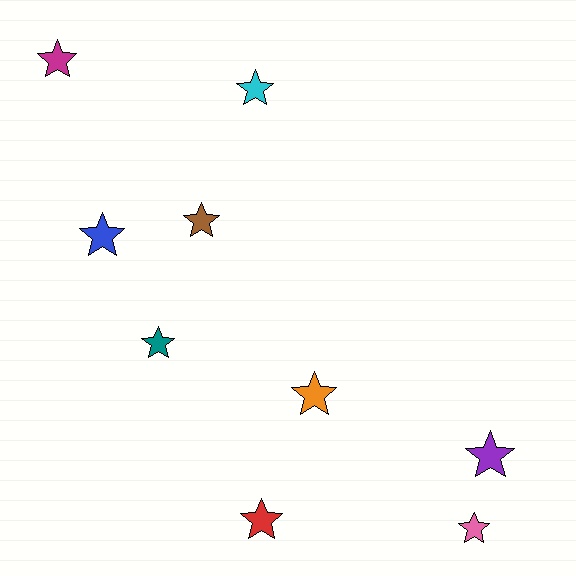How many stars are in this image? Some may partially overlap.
There are 9 stars.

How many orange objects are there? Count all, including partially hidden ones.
There is 1 orange object.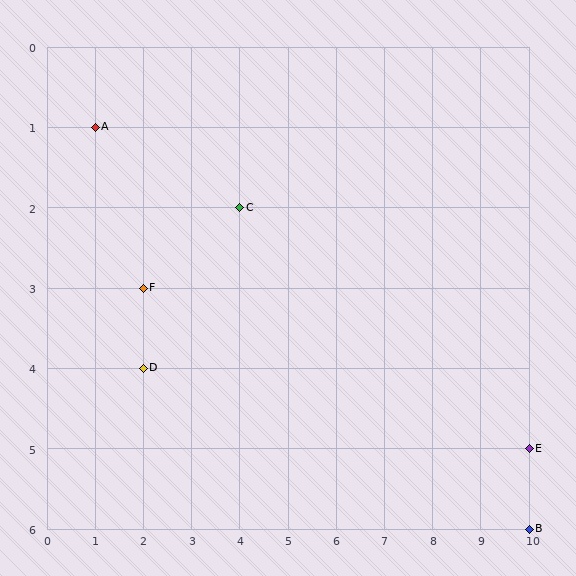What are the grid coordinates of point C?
Point C is at grid coordinates (4, 2).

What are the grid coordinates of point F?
Point F is at grid coordinates (2, 3).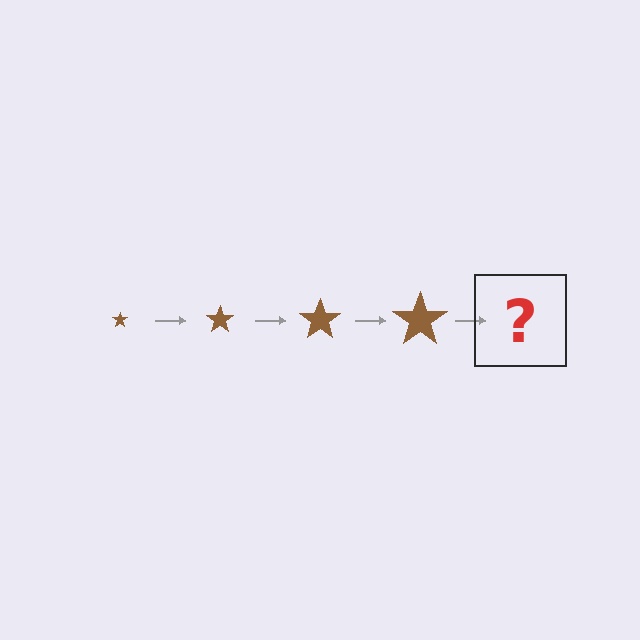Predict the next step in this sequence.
The next step is a brown star, larger than the previous one.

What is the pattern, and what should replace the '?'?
The pattern is that the star gets progressively larger each step. The '?' should be a brown star, larger than the previous one.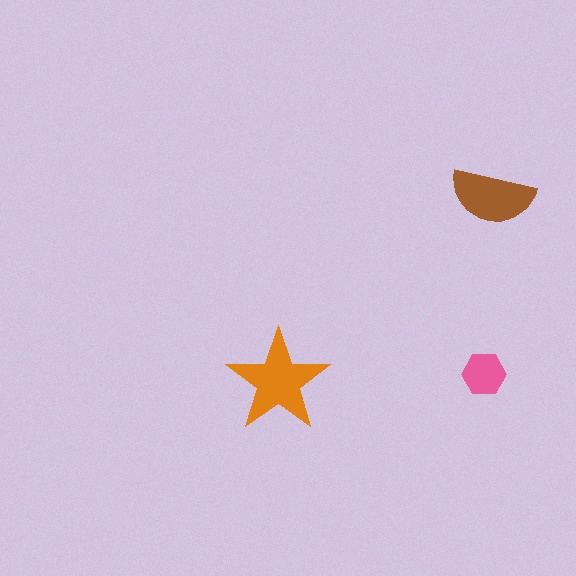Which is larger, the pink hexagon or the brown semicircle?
The brown semicircle.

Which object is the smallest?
The pink hexagon.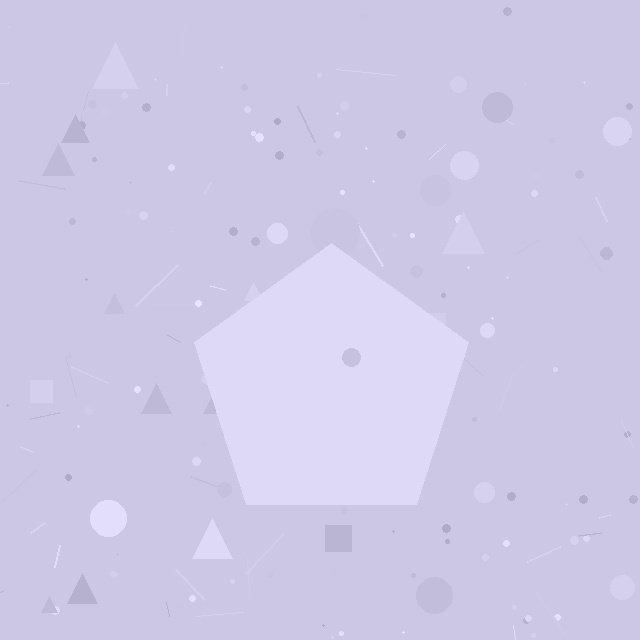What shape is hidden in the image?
A pentagon is hidden in the image.